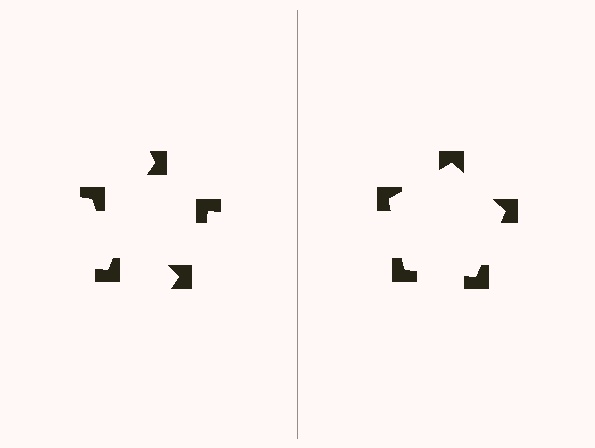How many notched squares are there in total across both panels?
10 — 5 on each side.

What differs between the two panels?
The notched squares are positioned identically on both sides; only the wedge orientations differ. On the right they align to a pentagon; on the left they are misaligned.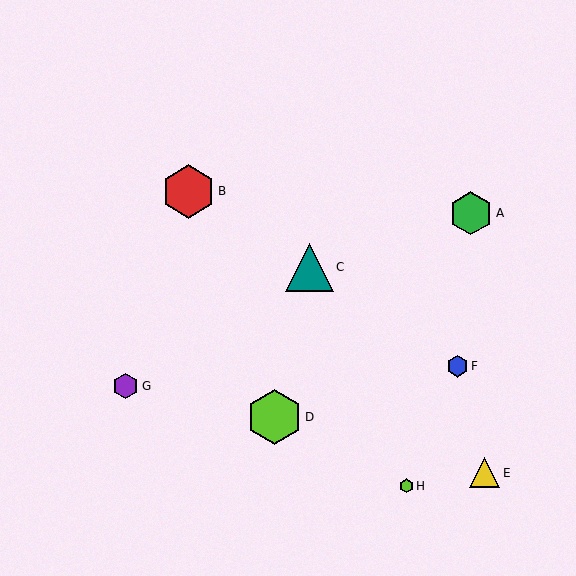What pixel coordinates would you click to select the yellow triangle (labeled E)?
Click at (485, 473) to select the yellow triangle E.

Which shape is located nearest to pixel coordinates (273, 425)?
The lime hexagon (labeled D) at (275, 417) is nearest to that location.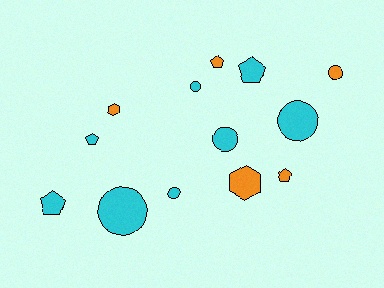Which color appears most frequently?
Cyan, with 8 objects.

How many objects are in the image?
There are 13 objects.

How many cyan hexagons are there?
There are no cyan hexagons.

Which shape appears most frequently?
Circle, with 6 objects.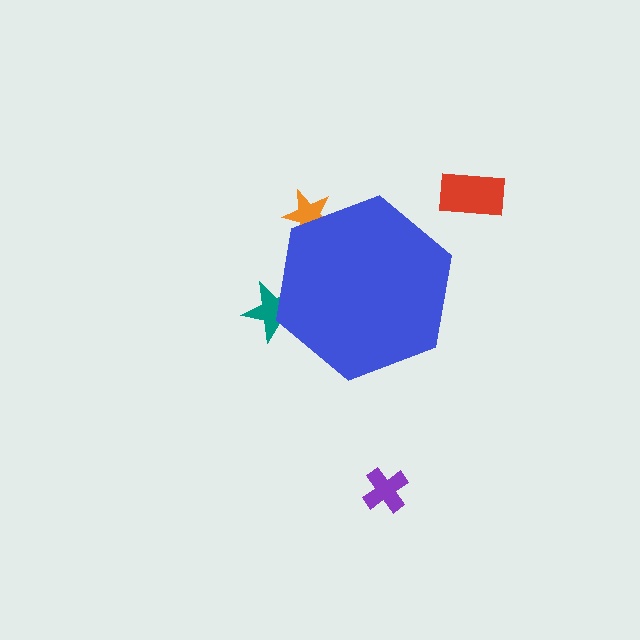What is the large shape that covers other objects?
A blue hexagon.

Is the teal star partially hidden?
Yes, the teal star is partially hidden behind the blue hexagon.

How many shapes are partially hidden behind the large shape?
2 shapes are partially hidden.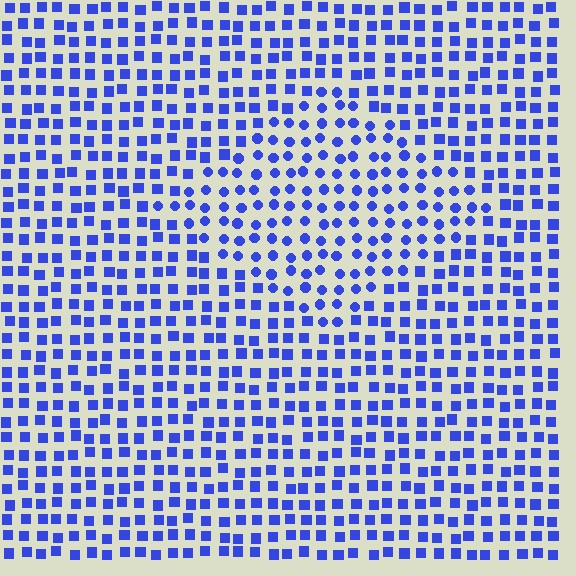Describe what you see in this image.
The image is filled with small blue elements arranged in a uniform grid. A diamond-shaped region contains circles, while the surrounding area contains squares. The boundary is defined purely by the change in element shape.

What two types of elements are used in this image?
The image uses circles inside the diamond region and squares outside it.